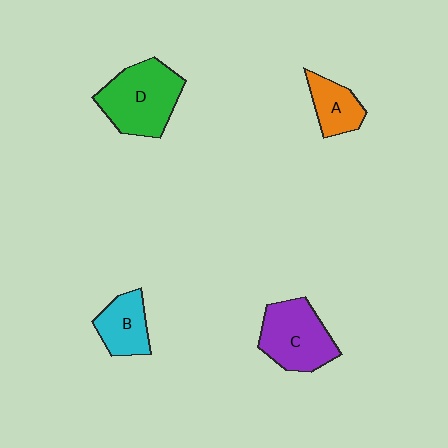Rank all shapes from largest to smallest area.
From largest to smallest: D (green), C (purple), B (cyan), A (orange).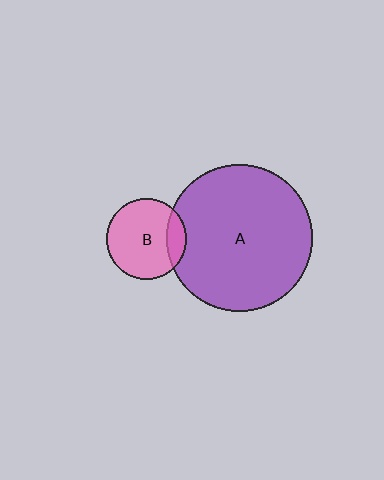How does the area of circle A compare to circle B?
Approximately 3.3 times.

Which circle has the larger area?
Circle A (purple).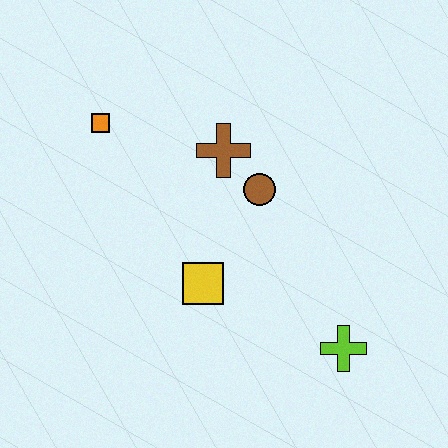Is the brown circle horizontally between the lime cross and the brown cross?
Yes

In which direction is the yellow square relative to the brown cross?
The yellow square is below the brown cross.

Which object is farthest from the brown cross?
The lime cross is farthest from the brown cross.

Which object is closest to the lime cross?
The yellow square is closest to the lime cross.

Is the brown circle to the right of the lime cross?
No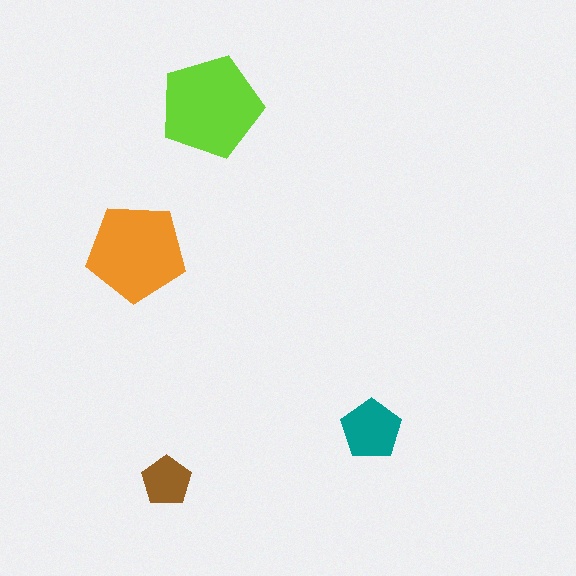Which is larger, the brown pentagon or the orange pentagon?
The orange one.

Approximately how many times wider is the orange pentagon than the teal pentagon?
About 1.5 times wider.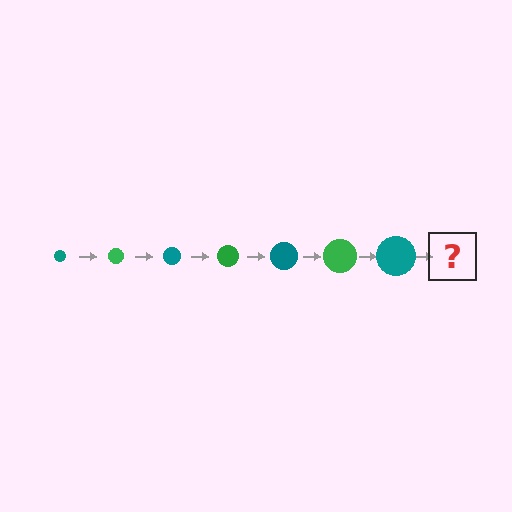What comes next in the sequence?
The next element should be a green circle, larger than the previous one.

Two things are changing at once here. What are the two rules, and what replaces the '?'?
The two rules are that the circle grows larger each step and the color cycles through teal and green. The '?' should be a green circle, larger than the previous one.